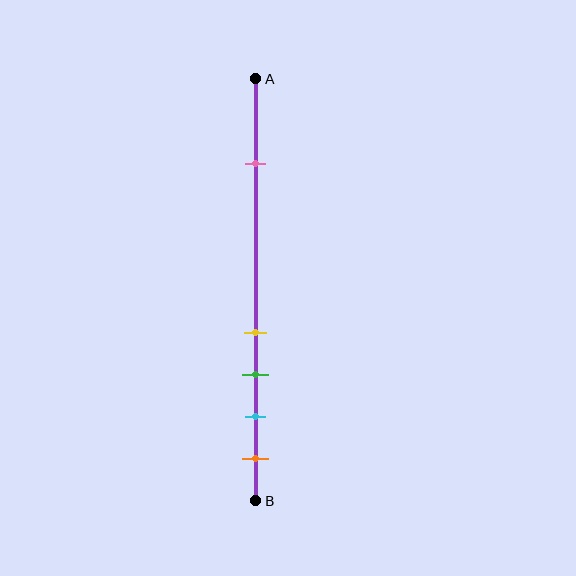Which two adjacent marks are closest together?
The yellow and green marks are the closest adjacent pair.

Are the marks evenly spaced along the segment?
No, the marks are not evenly spaced.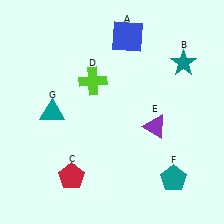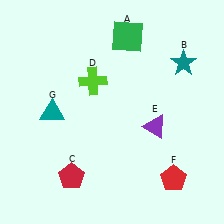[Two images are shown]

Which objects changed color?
A changed from blue to green. F changed from teal to red.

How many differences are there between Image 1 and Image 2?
There are 2 differences between the two images.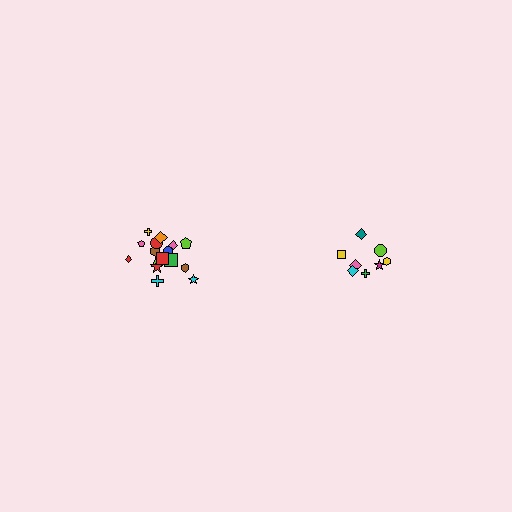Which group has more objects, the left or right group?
The left group.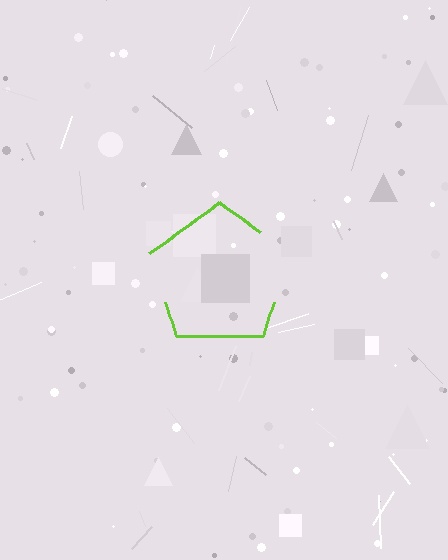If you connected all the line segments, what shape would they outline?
They would outline a pentagon.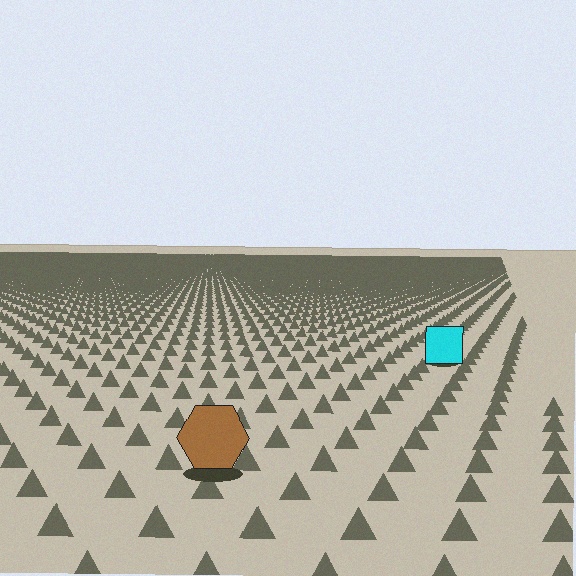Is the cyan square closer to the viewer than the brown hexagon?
No. The brown hexagon is closer — you can tell from the texture gradient: the ground texture is coarser near it.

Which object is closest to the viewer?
The brown hexagon is closest. The texture marks near it are larger and more spread out.